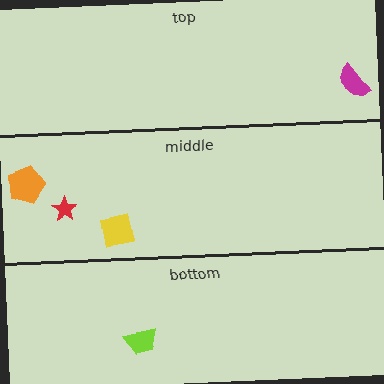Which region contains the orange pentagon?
The middle region.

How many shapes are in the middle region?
3.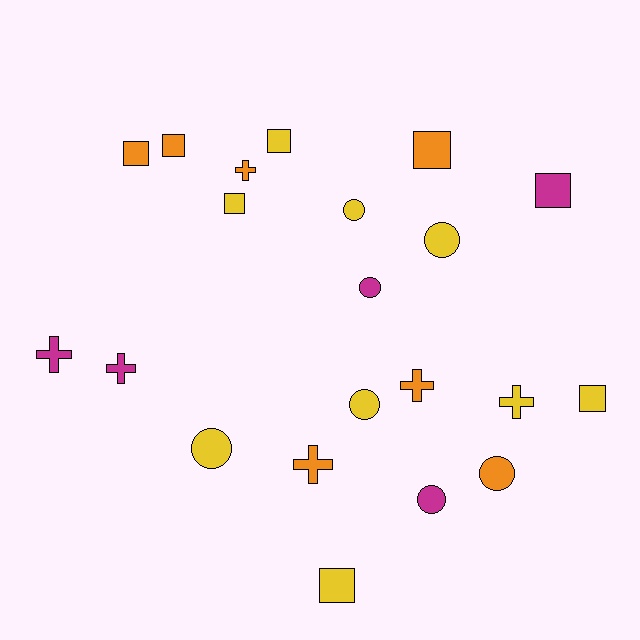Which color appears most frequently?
Yellow, with 9 objects.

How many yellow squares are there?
There are 4 yellow squares.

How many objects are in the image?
There are 21 objects.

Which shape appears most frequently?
Square, with 8 objects.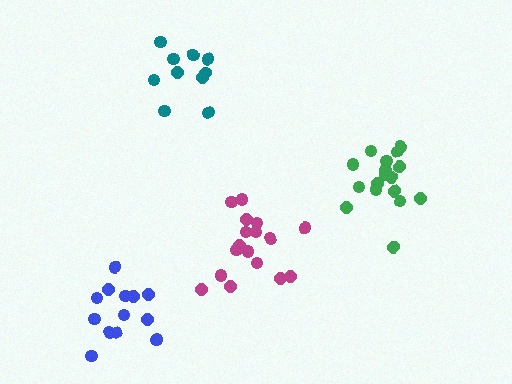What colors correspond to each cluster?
The clusters are colored: magenta, green, blue, teal.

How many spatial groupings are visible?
There are 4 spatial groupings.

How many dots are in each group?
Group 1: 17 dots, Group 2: 17 dots, Group 3: 14 dots, Group 4: 11 dots (59 total).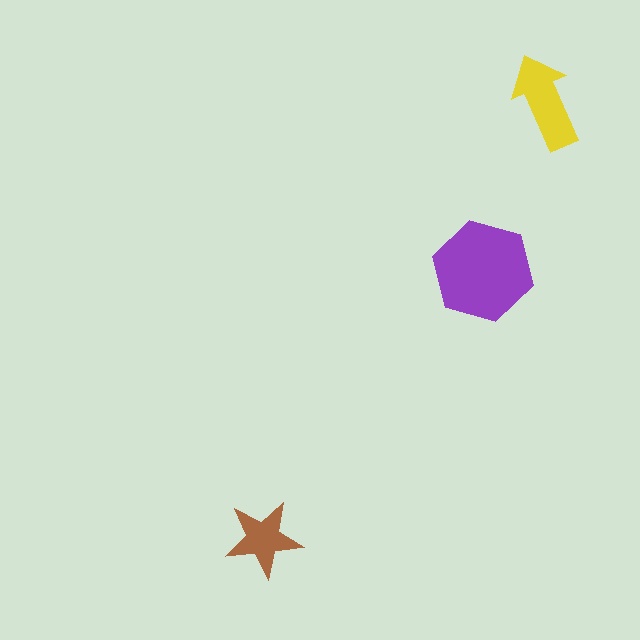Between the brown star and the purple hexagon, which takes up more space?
The purple hexagon.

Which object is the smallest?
The brown star.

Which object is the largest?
The purple hexagon.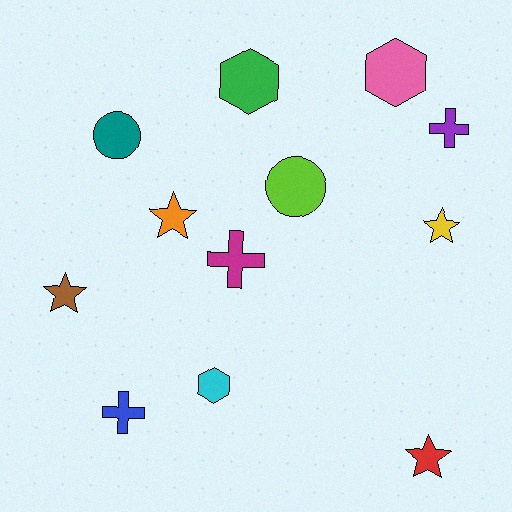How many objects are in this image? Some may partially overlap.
There are 12 objects.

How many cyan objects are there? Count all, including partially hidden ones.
There is 1 cyan object.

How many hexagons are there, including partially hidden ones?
There are 3 hexagons.